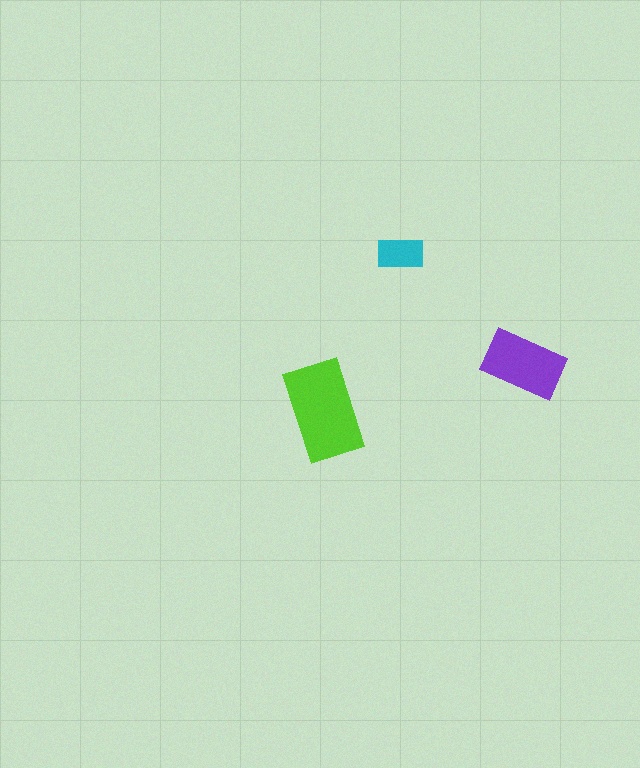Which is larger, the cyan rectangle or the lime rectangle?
The lime one.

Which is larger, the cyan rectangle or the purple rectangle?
The purple one.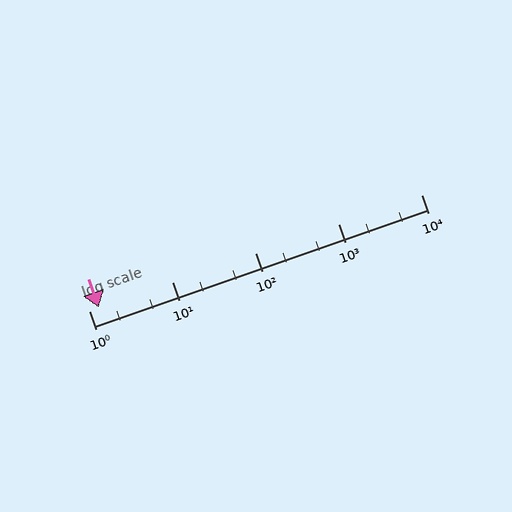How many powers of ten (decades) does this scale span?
The scale spans 4 decades, from 1 to 10000.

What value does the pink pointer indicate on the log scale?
The pointer indicates approximately 1.3.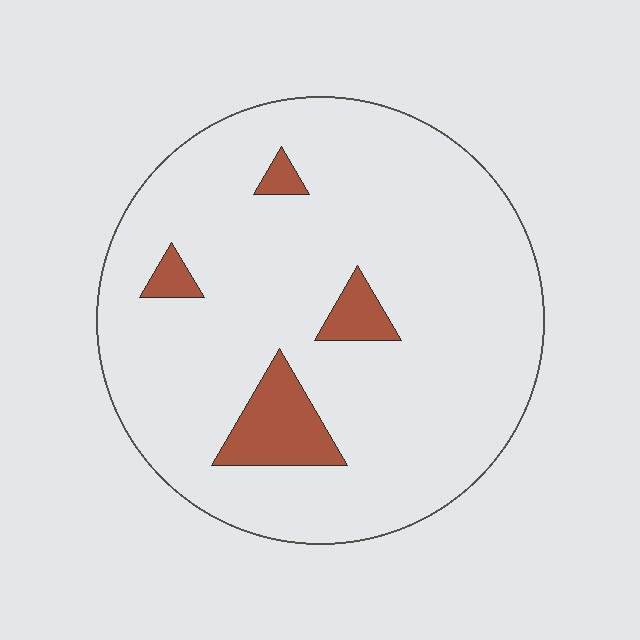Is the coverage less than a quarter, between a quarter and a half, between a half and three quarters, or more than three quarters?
Less than a quarter.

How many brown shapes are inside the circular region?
4.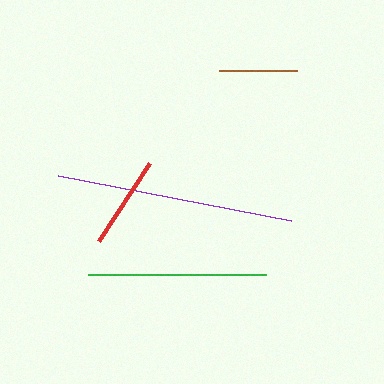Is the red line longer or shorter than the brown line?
The red line is longer than the brown line.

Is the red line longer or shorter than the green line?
The green line is longer than the red line.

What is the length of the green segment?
The green segment is approximately 177 pixels long.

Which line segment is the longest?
The purple line is the longest at approximately 237 pixels.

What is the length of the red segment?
The red segment is approximately 93 pixels long.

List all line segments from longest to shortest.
From longest to shortest: purple, green, red, brown.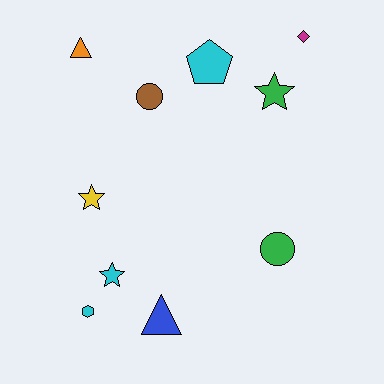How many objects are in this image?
There are 10 objects.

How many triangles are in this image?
There are 2 triangles.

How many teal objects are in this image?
There are no teal objects.